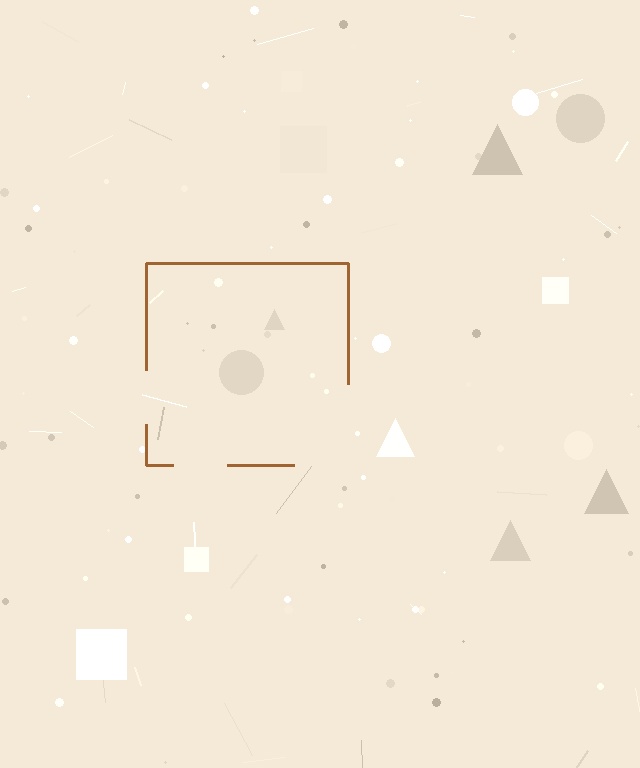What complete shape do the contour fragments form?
The contour fragments form a square.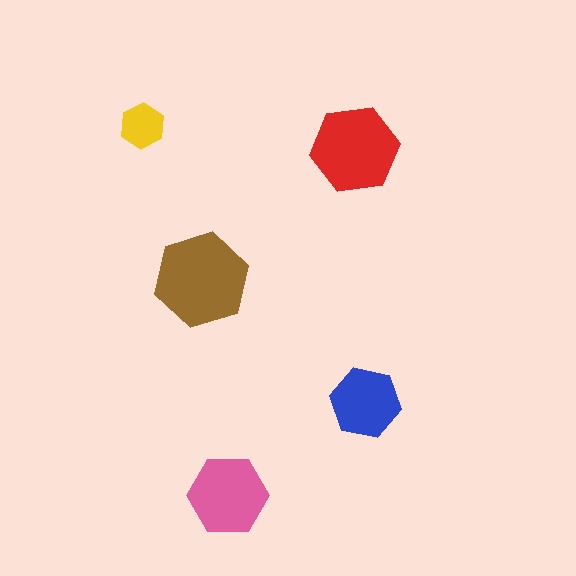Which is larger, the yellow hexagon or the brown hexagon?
The brown one.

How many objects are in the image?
There are 5 objects in the image.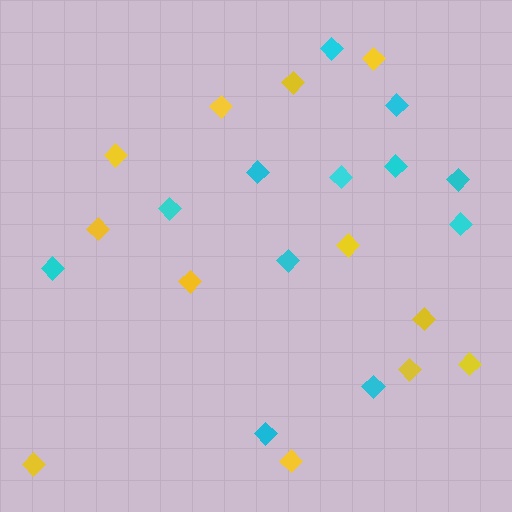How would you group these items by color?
There are 2 groups: one group of cyan diamonds (12) and one group of yellow diamonds (12).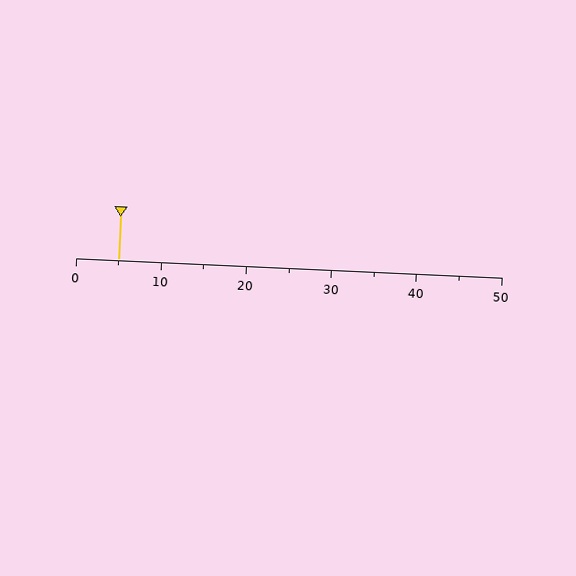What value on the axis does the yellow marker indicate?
The marker indicates approximately 5.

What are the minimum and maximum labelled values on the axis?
The axis runs from 0 to 50.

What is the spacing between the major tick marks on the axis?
The major ticks are spaced 10 apart.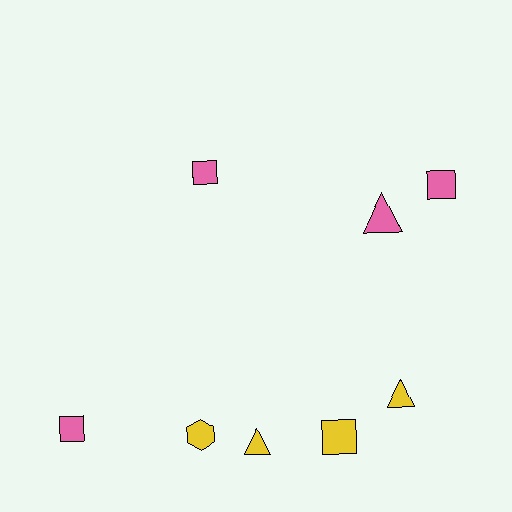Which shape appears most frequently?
Square, with 4 objects.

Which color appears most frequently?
Yellow, with 4 objects.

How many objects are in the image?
There are 8 objects.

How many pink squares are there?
There are 3 pink squares.